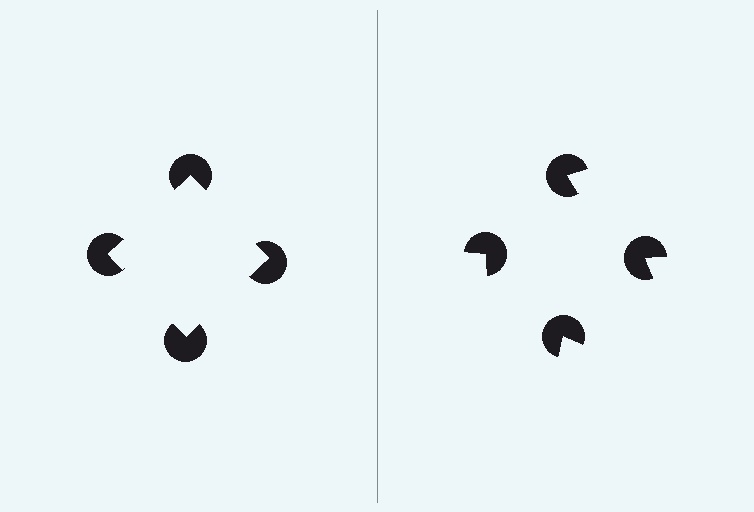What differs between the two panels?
The pac-man discs are positioned identically on both sides; only the wedge orientations differ. On the left they align to a square; on the right they are misaligned.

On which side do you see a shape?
An illusory square appears on the left side. On the right side the wedge cuts are rotated, so no coherent shape forms.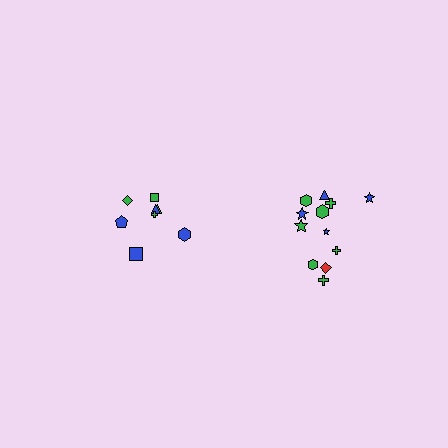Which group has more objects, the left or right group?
The right group.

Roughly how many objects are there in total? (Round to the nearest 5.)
Roughly 20 objects in total.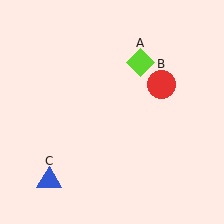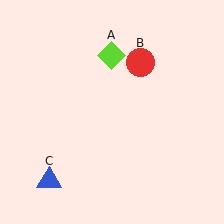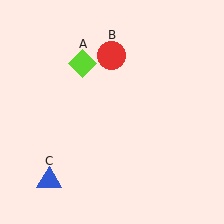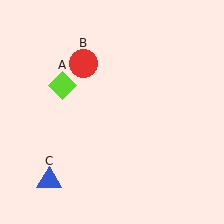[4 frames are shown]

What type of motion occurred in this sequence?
The lime diamond (object A), red circle (object B) rotated counterclockwise around the center of the scene.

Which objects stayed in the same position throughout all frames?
Blue triangle (object C) remained stationary.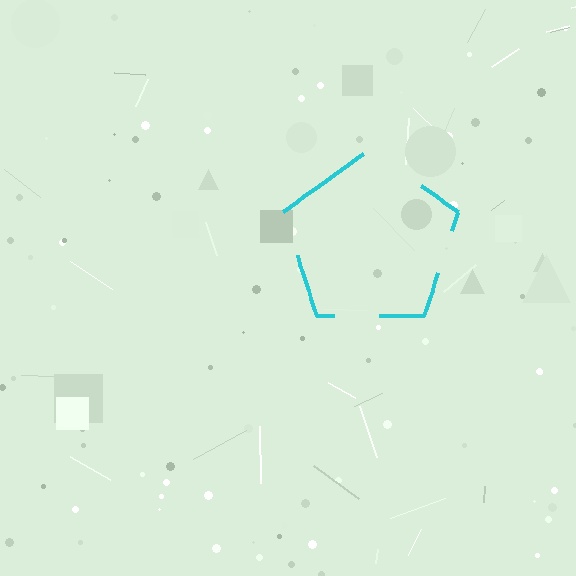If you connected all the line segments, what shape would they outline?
They would outline a pentagon.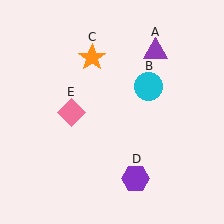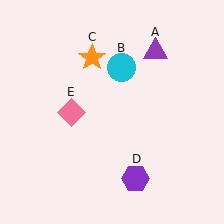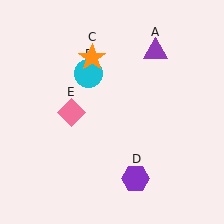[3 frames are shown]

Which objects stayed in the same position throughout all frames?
Purple triangle (object A) and orange star (object C) and purple hexagon (object D) and pink diamond (object E) remained stationary.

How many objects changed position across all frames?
1 object changed position: cyan circle (object B).